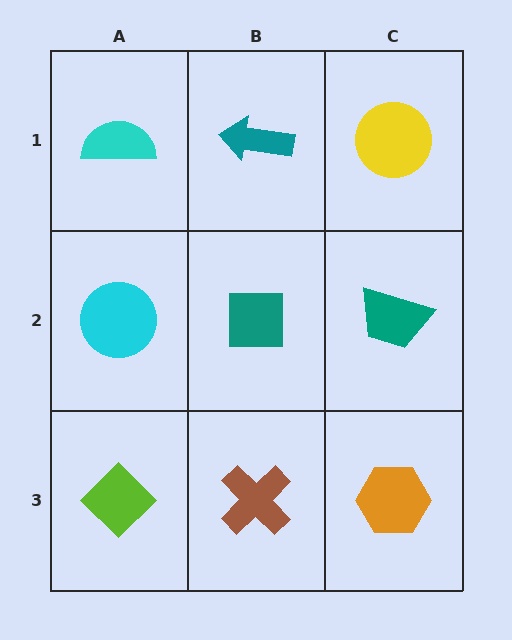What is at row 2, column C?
A teal trapezoid.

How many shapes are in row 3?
3 shapes.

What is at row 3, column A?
A lime diamond.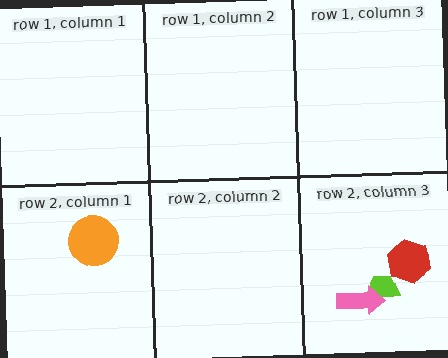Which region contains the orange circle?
The row 2, column 1 region.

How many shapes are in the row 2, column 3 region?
3.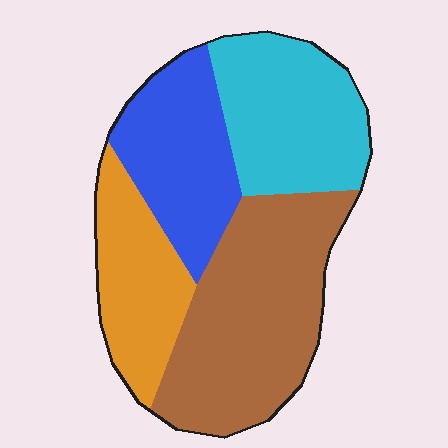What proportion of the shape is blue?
Blue covers around 20% of the shape.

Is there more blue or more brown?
Brown.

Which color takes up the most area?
Brown, at roughly 35%.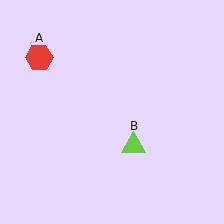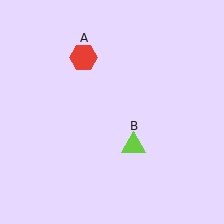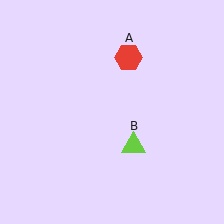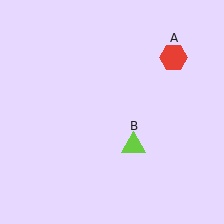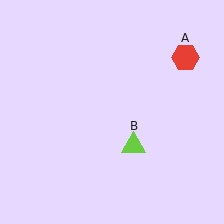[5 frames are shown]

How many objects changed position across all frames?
1 object changed position: red hexagon (object A).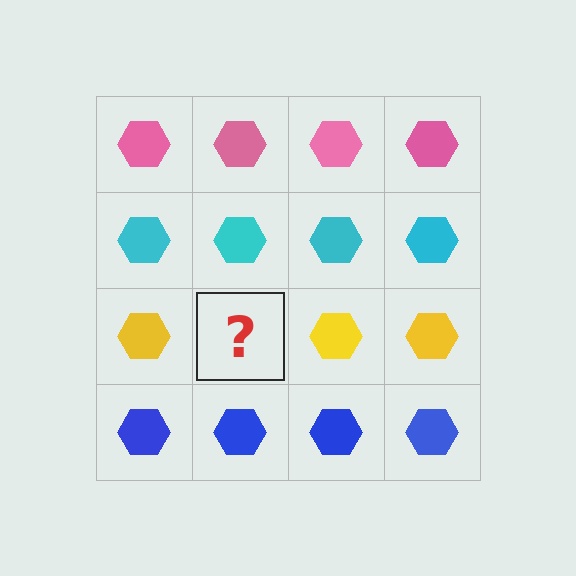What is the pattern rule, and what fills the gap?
The rule is that each row has a consistent color. The gap should be filled with a yellow hexagon.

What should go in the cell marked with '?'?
The missing cell should contain a yellow hexagon.